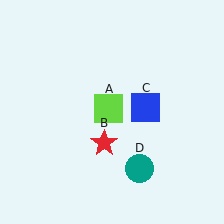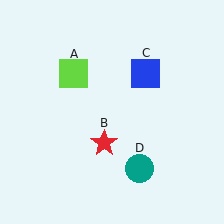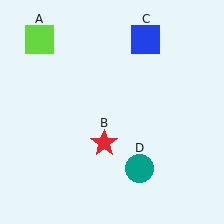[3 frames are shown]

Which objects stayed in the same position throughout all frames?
Red star (object B) and teal circle (object D) remained stationary.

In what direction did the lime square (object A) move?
The lime square (object A) moved up and to the left.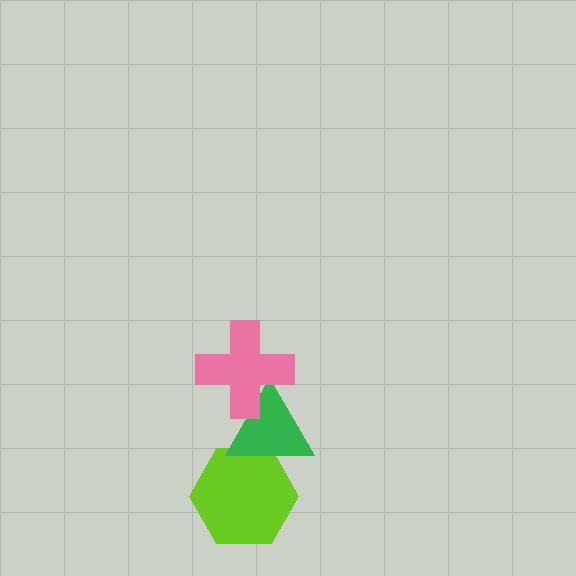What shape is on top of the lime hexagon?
The green triangle is on top of the lime hexagon.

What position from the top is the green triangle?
The green triangle is 2nd from the top.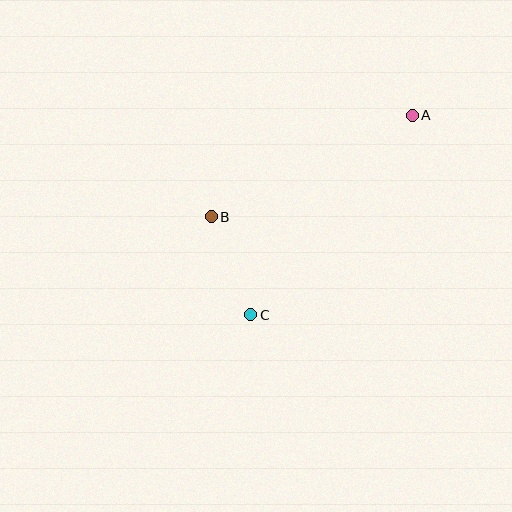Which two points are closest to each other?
Points B and C are closest to each other.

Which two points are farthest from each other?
Points A and C are farthest from each other.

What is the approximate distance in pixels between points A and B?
The distance between A and B is approximately 225 pixels.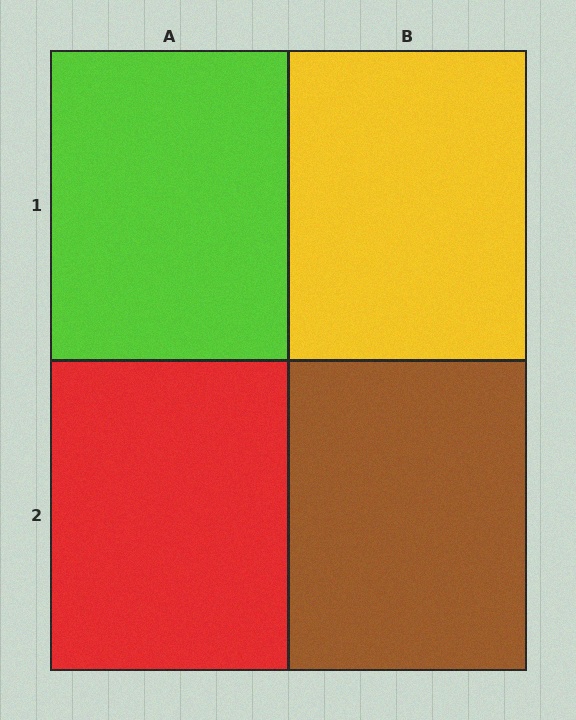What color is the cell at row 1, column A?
Lime.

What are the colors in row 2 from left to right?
Red, brown.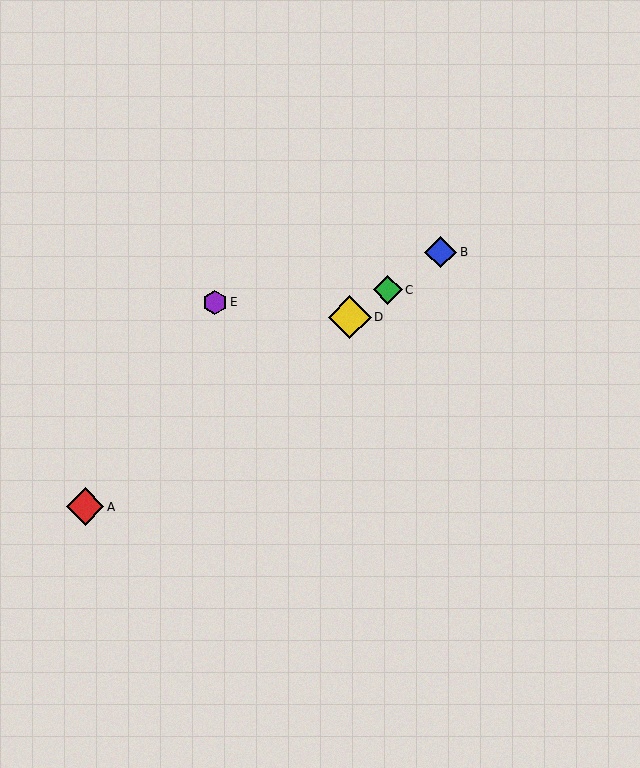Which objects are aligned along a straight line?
Objects A, B, C, D are aligned along a straight line.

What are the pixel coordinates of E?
Object E is at (215, 302).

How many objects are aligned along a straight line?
4 objects (A, B, C, D) are aligned along a straight line.